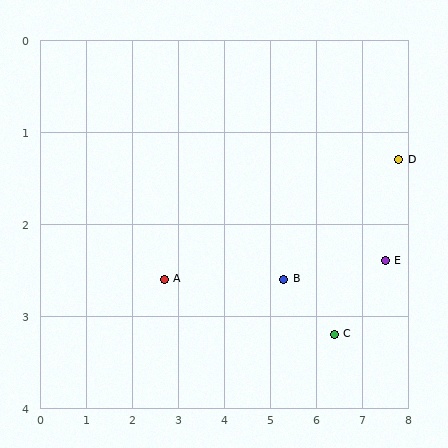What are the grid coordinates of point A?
Point A is at approximately (2.7, 2.6).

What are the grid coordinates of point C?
Point C is at approximately (6.4, 3.2).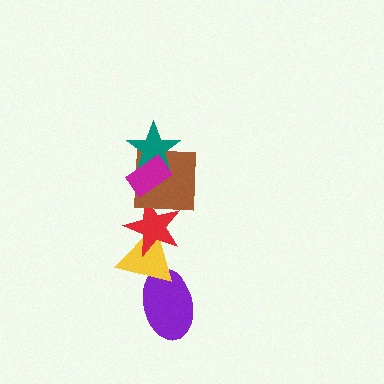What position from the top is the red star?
The red star is 4th from the top.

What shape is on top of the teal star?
The magenta rectangle is on top of the teal star.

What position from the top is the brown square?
The brown square is 3rd from the top.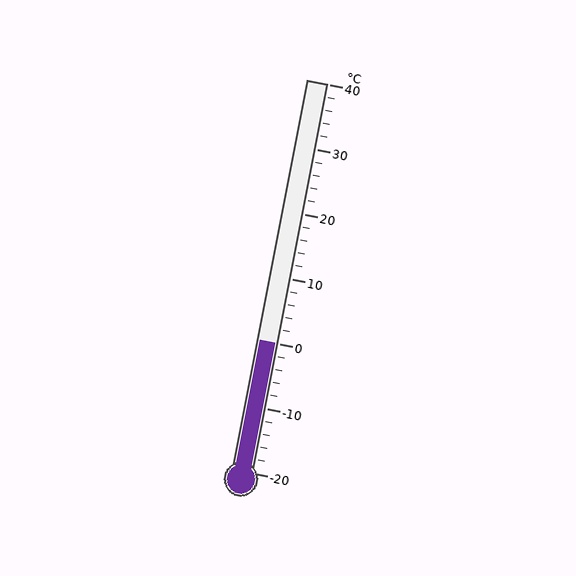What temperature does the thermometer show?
The thermometer shows approximately 0°C.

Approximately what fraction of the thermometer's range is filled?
The thermometer is filled to approximately 35% of its range.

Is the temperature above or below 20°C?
The temperature is below 20°C.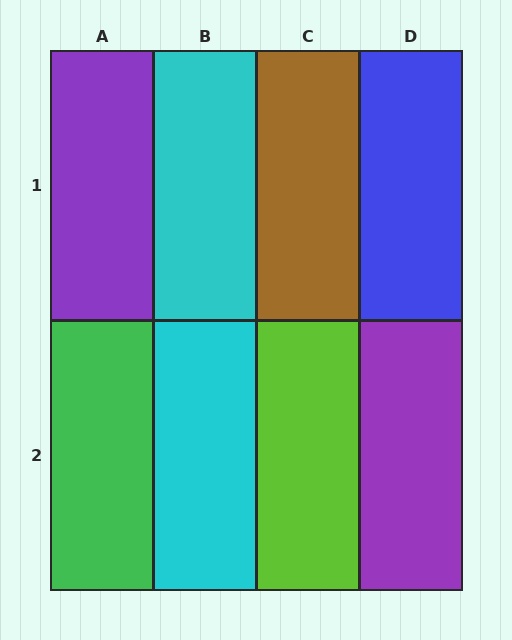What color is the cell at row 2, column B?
Cyan.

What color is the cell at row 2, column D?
Purple.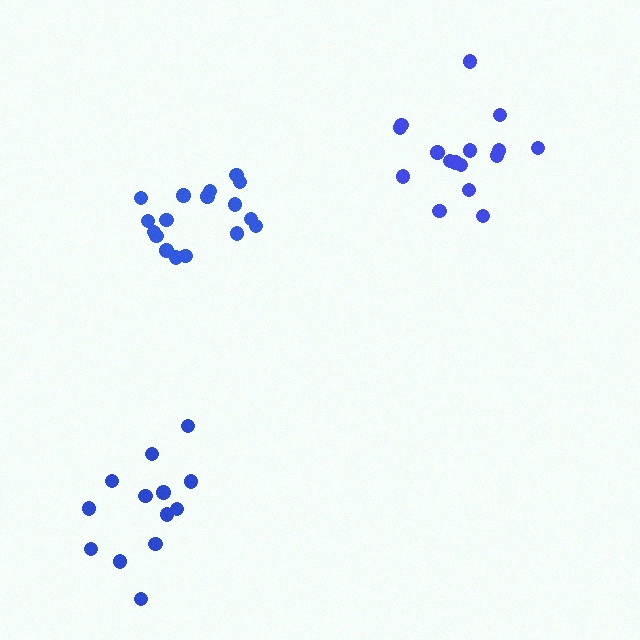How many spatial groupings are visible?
There are 3 spatial groupings.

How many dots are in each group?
Group 1: 17 dots, Group 2: 13 dots, Group 3: 16 dots (46 total).